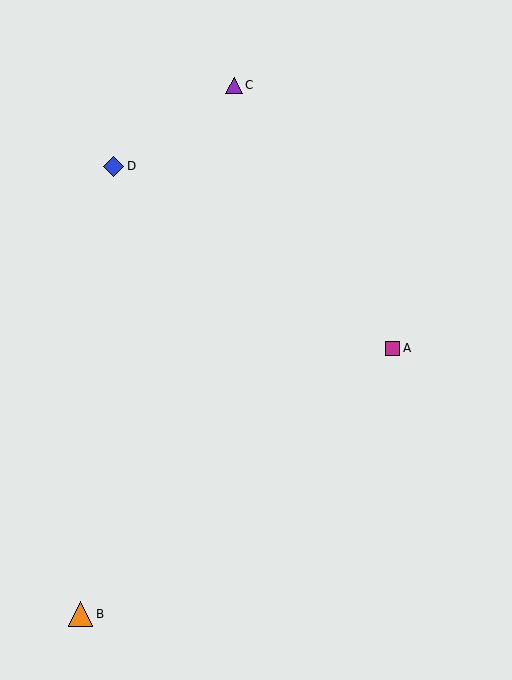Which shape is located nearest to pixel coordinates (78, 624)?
The orange triangle (labeled B) at (81, 614) is nearest to that location.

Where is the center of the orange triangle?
The center of the orange triangle is at (81, 614).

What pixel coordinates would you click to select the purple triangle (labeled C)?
Click at (234, 85) to select the purple triangle C.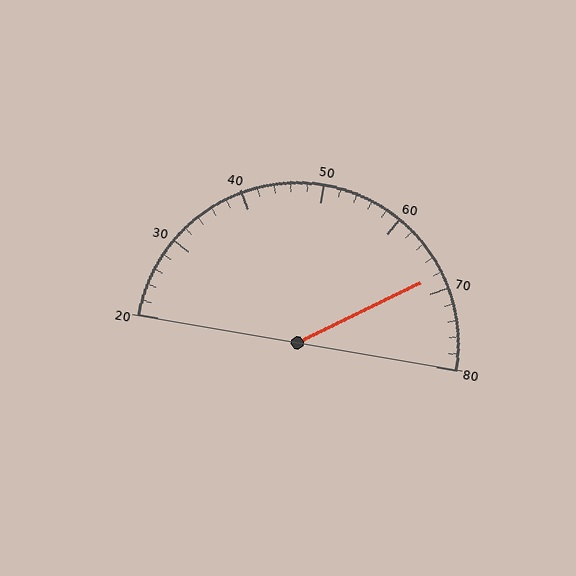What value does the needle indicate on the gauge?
The needle indicates approximately 68.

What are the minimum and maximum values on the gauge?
The gauge ranges from 20 to 80.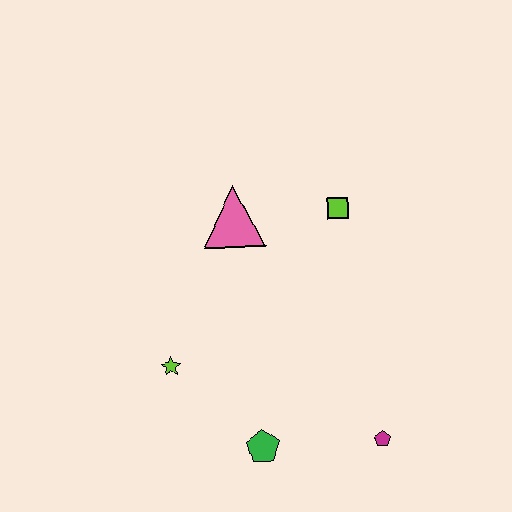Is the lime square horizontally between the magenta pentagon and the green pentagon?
Yes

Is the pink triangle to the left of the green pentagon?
Yes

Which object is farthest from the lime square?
The green pentagon is farthest from the lime square.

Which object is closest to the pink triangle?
The lime square is closest to the pink triangle.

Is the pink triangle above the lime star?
Yes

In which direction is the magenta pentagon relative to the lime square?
The magenta pentagon is below the lime square.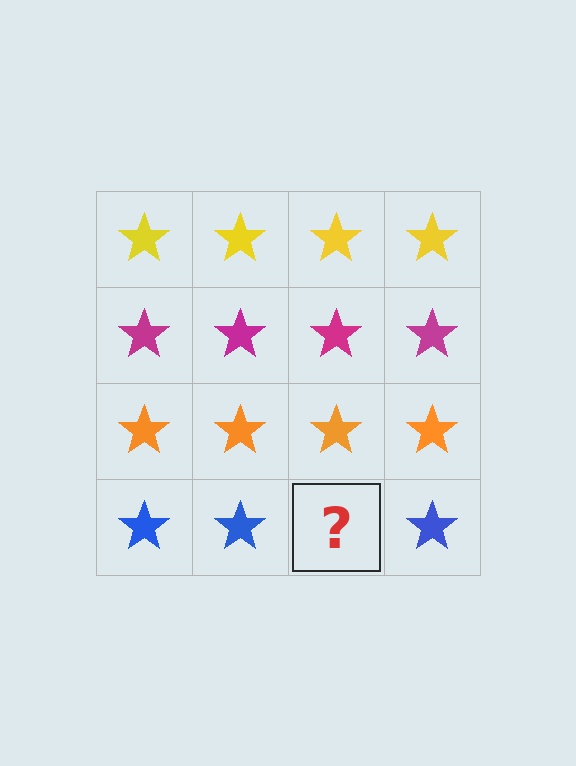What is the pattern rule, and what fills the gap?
The rule is that each row has a consistent color. The gap should be filled with a blue star.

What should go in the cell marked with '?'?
The missing cell should contain a blue star.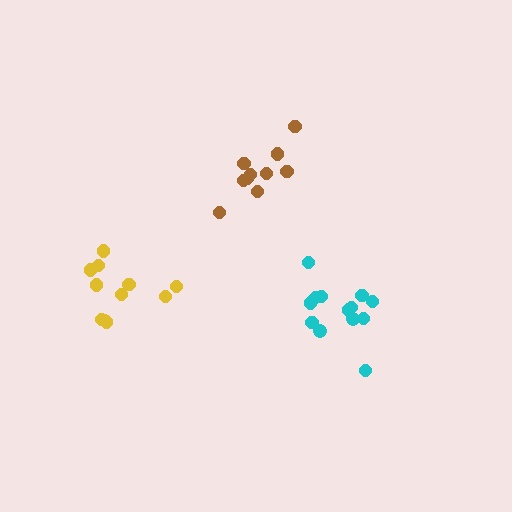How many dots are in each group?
Group 1: 10 dots, Group 2: 13 dots, Group 3: 11 dots (34 total).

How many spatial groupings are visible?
There are 3 spatial groupings.